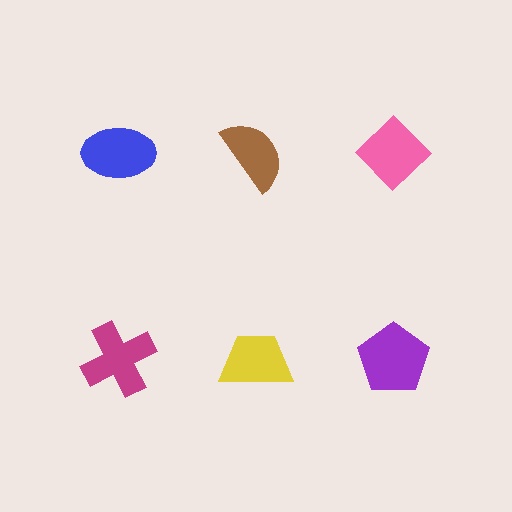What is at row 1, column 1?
A blue ellipse.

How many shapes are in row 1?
3 shapes.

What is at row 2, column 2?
A yellow trapezoid.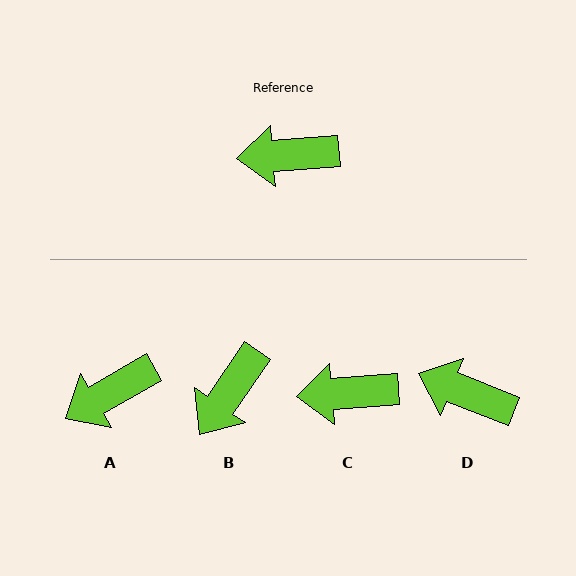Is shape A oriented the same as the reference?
No, it is off by about 26 degrees.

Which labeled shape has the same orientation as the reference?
C.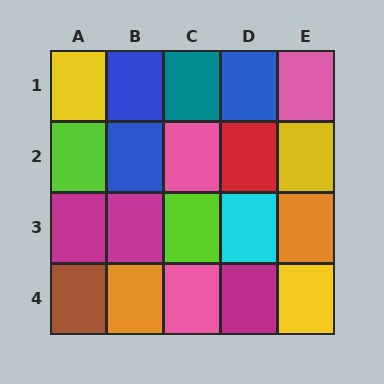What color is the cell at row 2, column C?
Pink.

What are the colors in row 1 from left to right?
Yellow, blue, teal, blue, pink.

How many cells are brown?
1 cell is brown.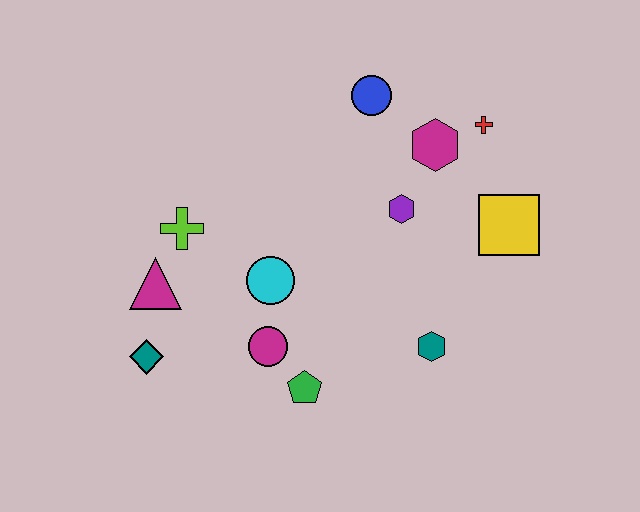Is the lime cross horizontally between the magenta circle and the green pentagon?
No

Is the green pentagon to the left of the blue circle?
Yes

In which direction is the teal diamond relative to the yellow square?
The teal diamond is to the left of the yellow square.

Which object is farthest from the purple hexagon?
The teal diamond is farthest from the purple hexagon.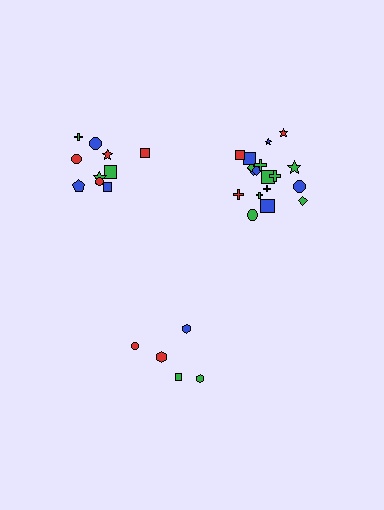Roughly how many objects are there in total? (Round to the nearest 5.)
Roughly 35 objects in total.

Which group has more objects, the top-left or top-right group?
The top-right group.